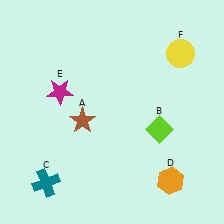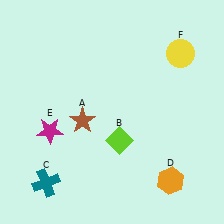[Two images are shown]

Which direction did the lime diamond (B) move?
The lime diamond (B) moved left.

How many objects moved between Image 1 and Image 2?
2 objects moved between the two images.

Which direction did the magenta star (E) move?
The magenta star (E) moved down.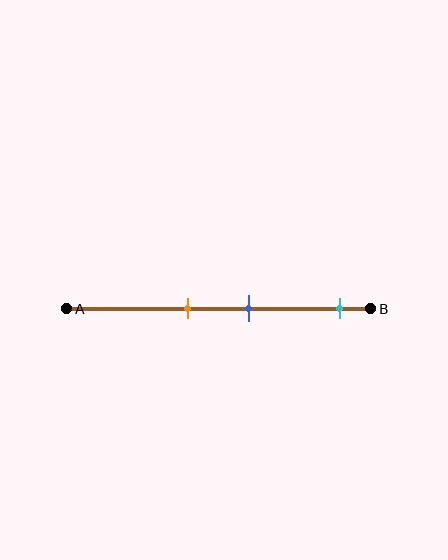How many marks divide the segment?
There are 3 marks dividing the segment.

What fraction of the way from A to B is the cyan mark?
The cyan mark is approximately 90% (0.9) of the way from A to B.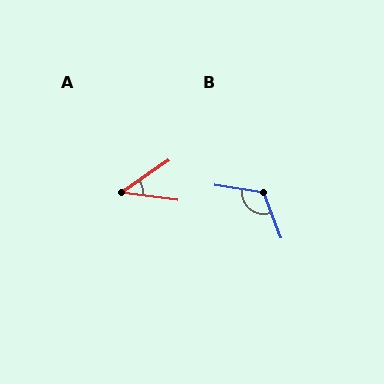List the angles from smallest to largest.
A (42°), B (121°).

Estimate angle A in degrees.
Approximately 42 degrees.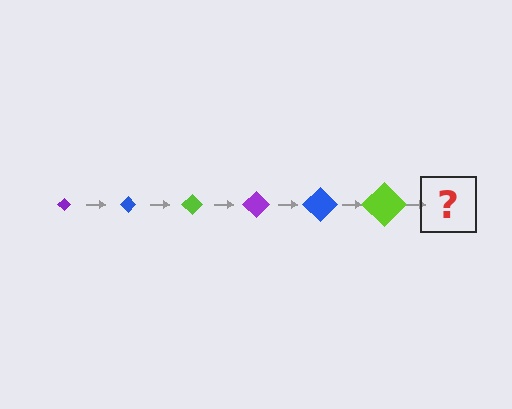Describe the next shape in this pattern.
It should be a purple diamond, larger than the previous one.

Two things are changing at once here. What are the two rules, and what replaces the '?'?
The two rules are that the diamond grows larger each step and the color cycles through purple, blue, and lime. The '?' should be a purple diamond, larger than the previous one.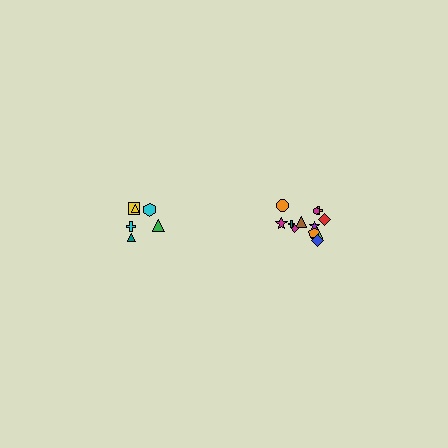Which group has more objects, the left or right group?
The right group.